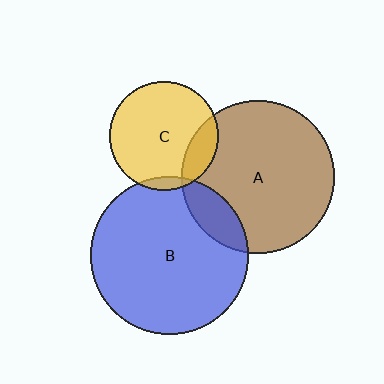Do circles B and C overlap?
Yes.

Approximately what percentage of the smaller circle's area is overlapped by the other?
Approximately 5%.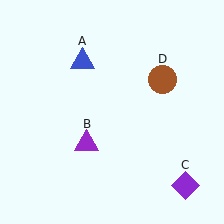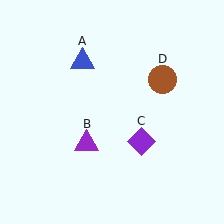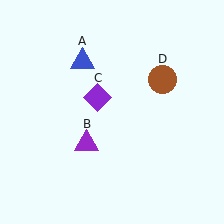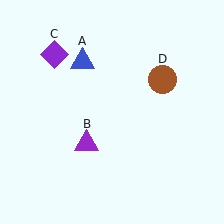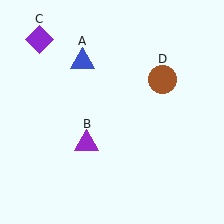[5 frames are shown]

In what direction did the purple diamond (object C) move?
The purple diamond (object C) moved up and to the left.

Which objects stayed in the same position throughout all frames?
Blue triangle (object A) and purple triangle (object B) and brown circle (object D) remained stationary.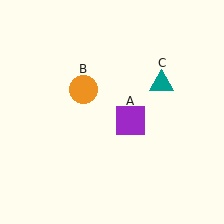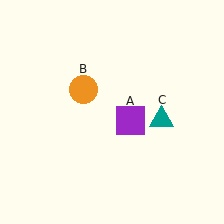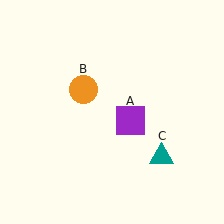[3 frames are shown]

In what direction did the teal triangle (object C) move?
The teal triangle (object C) moved down.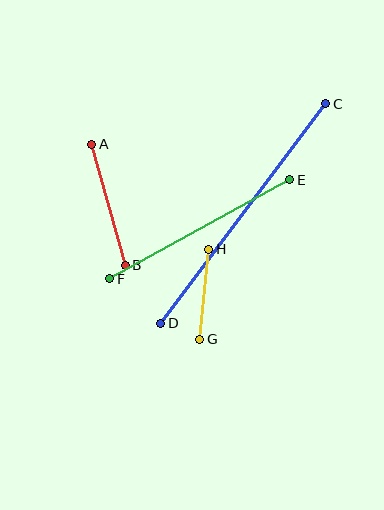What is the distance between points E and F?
The distance is approximately 206 pixels.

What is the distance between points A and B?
The distance is approximately 125 pixels.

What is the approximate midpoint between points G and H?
The midpoint is at approximately (204, 294) pixels.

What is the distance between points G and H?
The distance is approximately 90 pixels.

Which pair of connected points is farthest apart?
Points C and D are farthest apart.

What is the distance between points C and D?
The distance is approximately 275 pixels.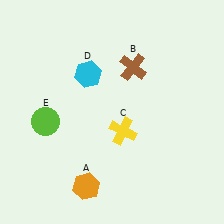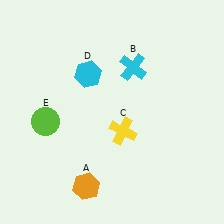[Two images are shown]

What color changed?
The cross (B) changed from brown in Image 1 to cyan in Image 2.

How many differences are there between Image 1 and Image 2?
There is 1 difference between the two images.